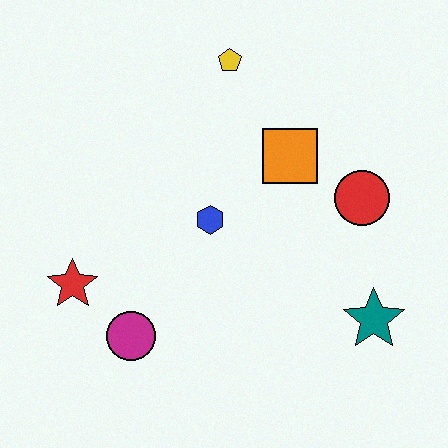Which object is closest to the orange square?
The red circle is closest to the orange square.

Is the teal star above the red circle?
No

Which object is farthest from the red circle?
The red star is farthest from the red circle.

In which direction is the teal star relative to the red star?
The teal star is to the right of the red star.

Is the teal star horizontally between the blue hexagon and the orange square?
No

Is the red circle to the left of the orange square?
No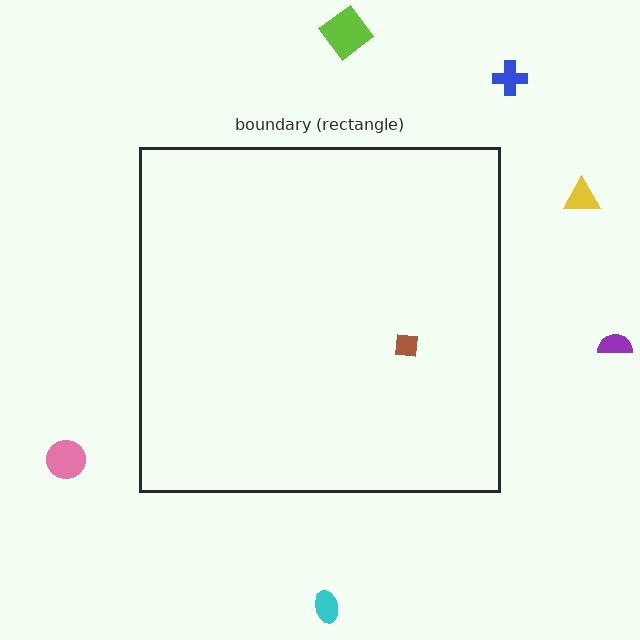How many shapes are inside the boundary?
1 inside, 6 outside.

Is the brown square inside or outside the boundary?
Inside.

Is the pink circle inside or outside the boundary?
Outside.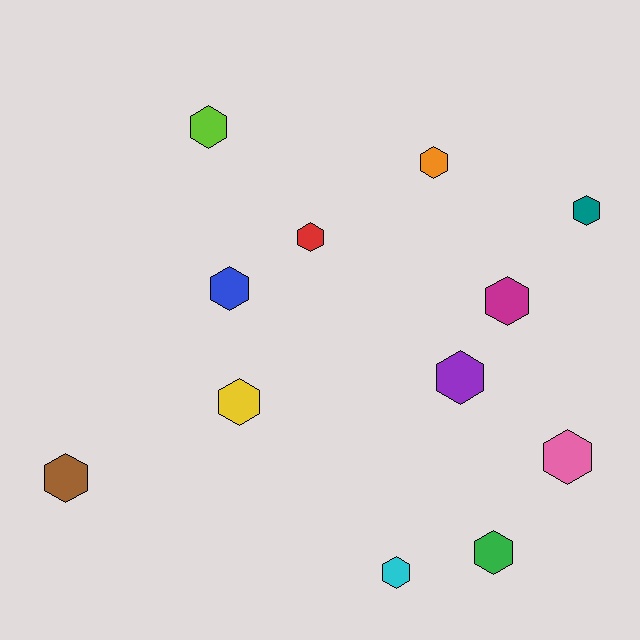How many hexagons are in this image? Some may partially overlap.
There are 12 hexagons.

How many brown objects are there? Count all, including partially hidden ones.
There is 1 brown object.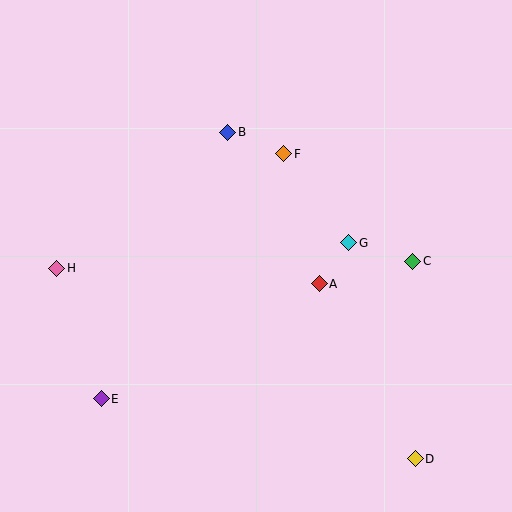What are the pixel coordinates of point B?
Point B is at (228, 132).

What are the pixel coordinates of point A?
Point A is at (319, 284).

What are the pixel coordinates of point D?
Point D is at (415, 459).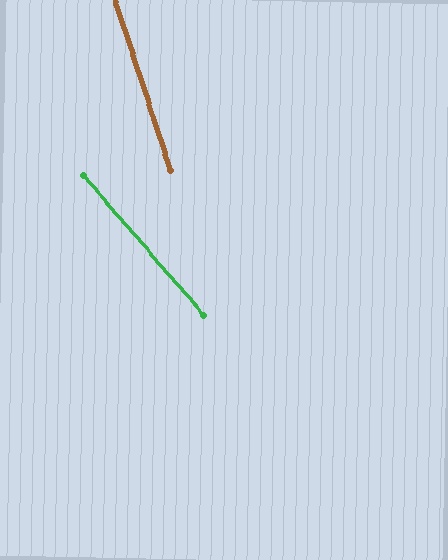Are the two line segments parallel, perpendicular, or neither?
Neither parallel nor perpendicular — they differ by about 23°.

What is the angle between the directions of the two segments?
Approximately 23 degrees.